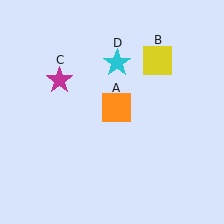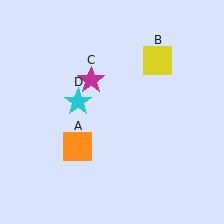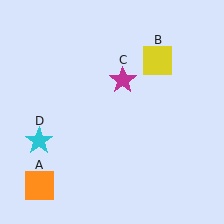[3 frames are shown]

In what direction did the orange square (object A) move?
The orange square (object A) moved down and to the left.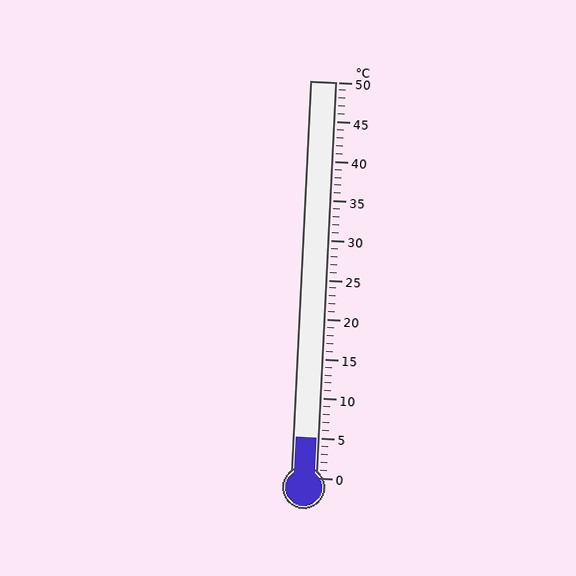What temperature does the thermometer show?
The thermometer shows approximately 5°C.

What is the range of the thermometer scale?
The thermometer scale ranges from 0°C to 50°C.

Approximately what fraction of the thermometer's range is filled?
The thermometer is filled to approximately 10% of its range.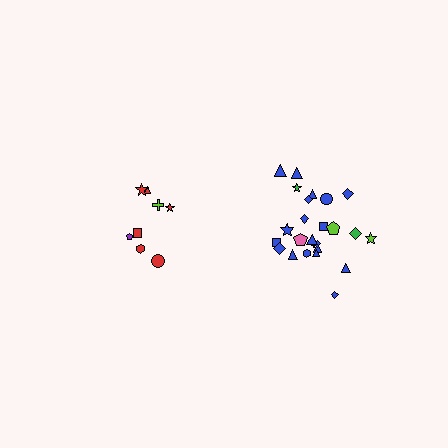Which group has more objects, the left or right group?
The right group.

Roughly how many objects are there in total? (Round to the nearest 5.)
Roughly 35 objects in total.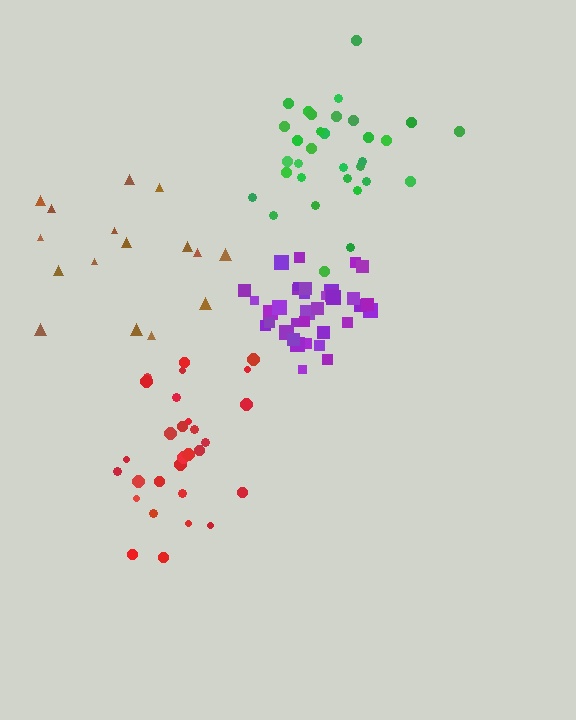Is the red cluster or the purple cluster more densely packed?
Purple.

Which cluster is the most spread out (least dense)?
Brown.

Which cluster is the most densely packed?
Purple.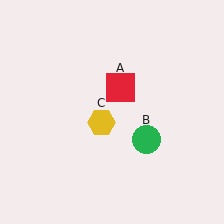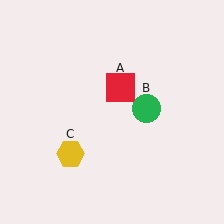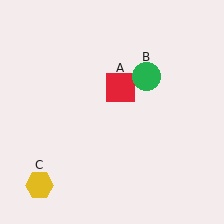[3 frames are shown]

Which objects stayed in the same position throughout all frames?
Red square (object A) remained stationary.